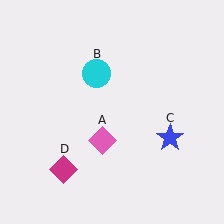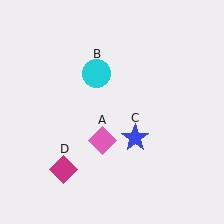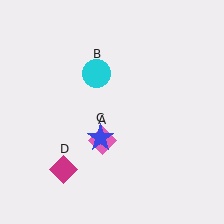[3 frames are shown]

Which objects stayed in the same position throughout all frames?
Pink diamond (object A) and cyan circle (object B) and magenta diamond (object D) remained stationary.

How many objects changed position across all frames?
1 object changed position: blue star (object C).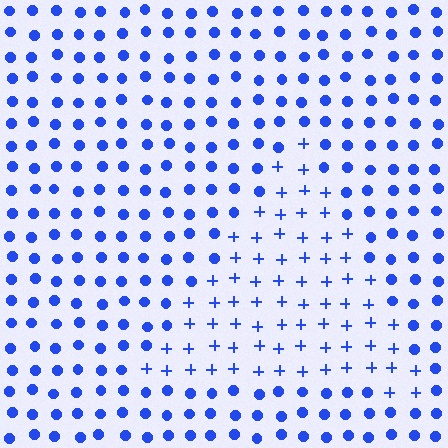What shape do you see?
I see a triangle.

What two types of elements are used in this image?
The image uses plus signs inside the triangle region and circles outside it.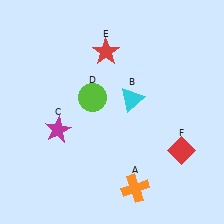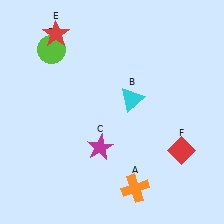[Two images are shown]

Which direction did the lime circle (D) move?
The lime circle (D) moved up.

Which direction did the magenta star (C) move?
The magenta star (C) moved right.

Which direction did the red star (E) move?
The red star (E) moved left.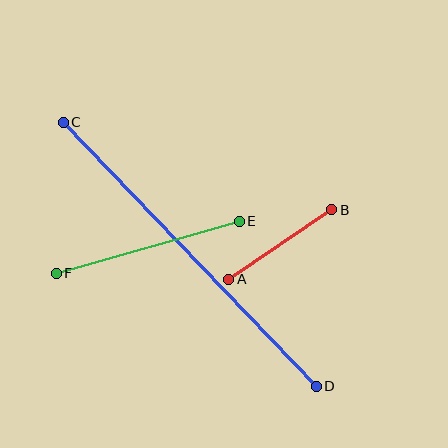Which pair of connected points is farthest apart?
Points C and D are farthest apart.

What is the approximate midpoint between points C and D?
The midpoint is at approximately (190, 254) pixels.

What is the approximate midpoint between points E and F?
The midpoint is at approximately (148, 247) pixels.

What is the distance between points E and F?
The distance is approximately 190 pixels.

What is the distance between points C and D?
The distance is approximately 365 pixels.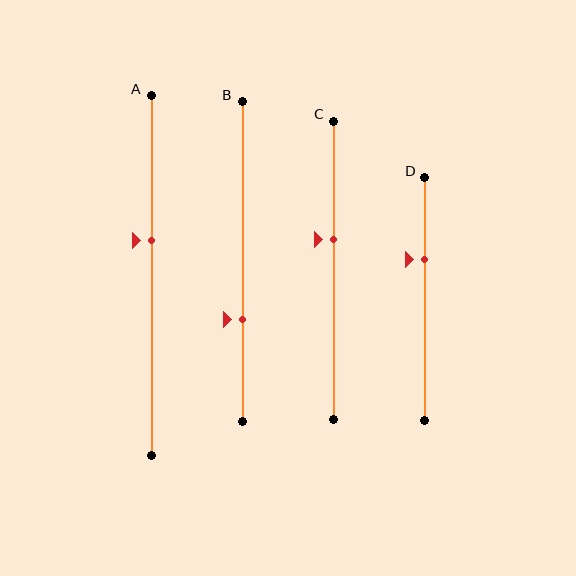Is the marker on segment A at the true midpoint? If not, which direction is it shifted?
No, the marker on segment A is shifted upward by about 10% of the segment length.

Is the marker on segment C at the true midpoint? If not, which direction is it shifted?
No, the marker on segment C is shifted upward by about 10% of the segment length.